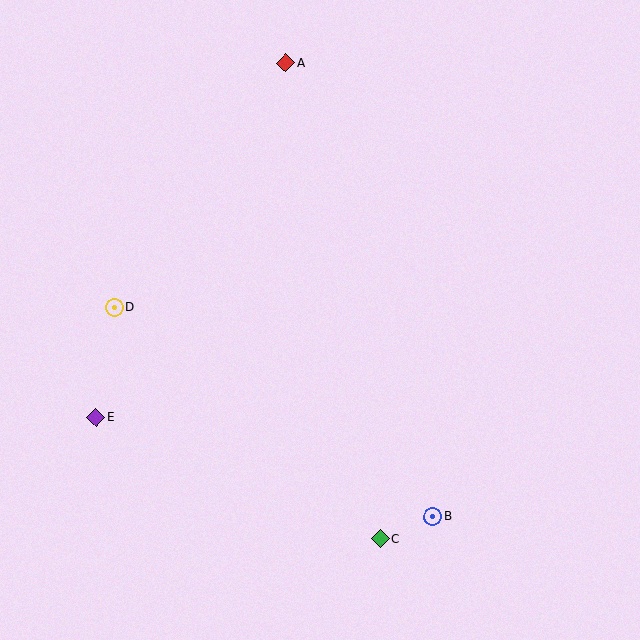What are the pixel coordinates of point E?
Point E is at (96, 418).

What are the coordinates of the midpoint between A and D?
The midpoint between A and D is at (200, 185).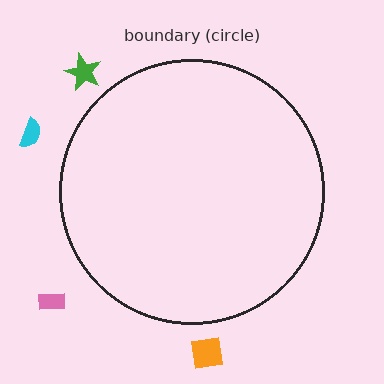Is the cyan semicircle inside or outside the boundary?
Outside.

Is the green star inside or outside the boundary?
Outside.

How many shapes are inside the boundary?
0 inside, 4 outside.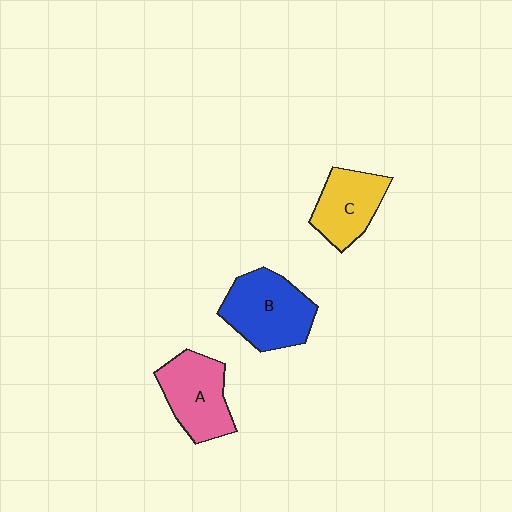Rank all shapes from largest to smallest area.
From largest to smallest: B (blue), A (pink), C (yellow).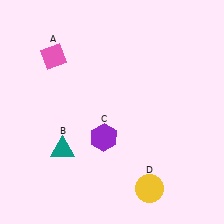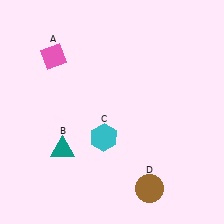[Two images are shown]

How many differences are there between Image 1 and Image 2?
There are 2 differences between the two images.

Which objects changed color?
C changed from purple to cyan. D changed from yellow to brown.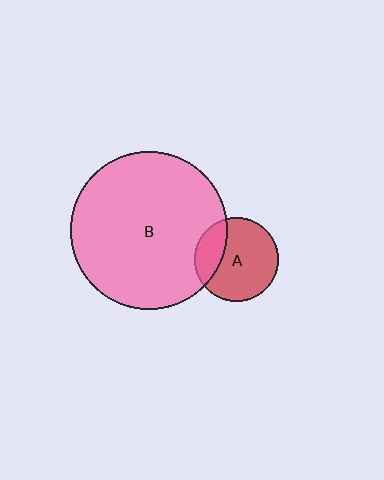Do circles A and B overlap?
Yes.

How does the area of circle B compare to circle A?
Approximately 3.5 times.